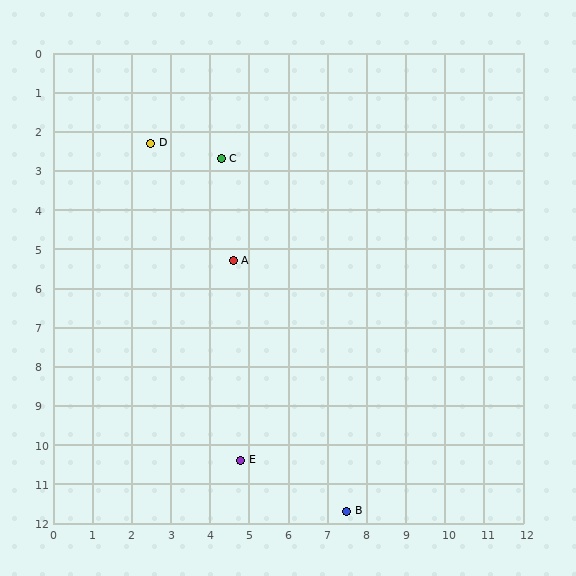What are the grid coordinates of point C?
Point C is at approximately (4.3, 2.7).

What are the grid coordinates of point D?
Point D is at approximately (2.5, 2.3).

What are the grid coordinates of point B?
Point B is at approximately (7.5, 11.7).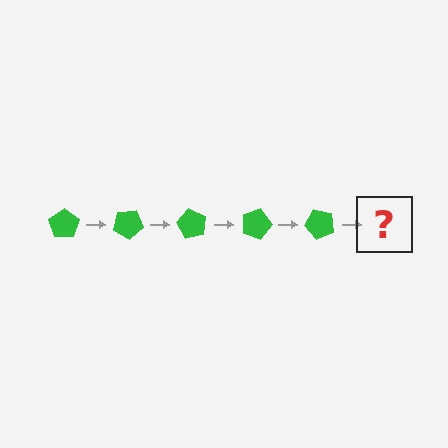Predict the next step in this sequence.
The next step is a green pentagon rotated 150 degrees.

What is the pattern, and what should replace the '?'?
The pattern is that the pentagon rotates 30 degrees each step. The '?' should be a green pentagon rotated 150 degrees.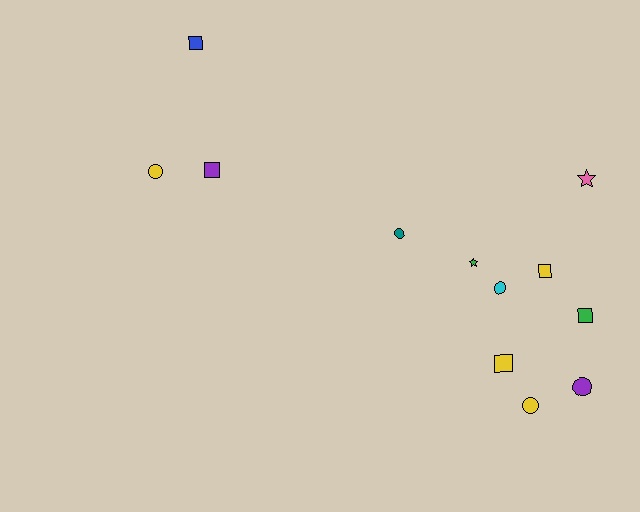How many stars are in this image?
There are 2 stars.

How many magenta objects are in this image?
There are no magenta objects.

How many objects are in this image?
There are 12 objects.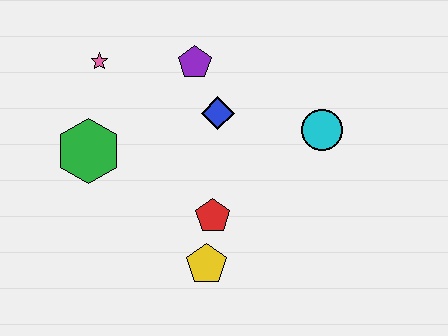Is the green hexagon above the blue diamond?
No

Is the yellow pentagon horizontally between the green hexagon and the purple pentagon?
No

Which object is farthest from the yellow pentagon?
The pink star is farthest from the yellow pentagon.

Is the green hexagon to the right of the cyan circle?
No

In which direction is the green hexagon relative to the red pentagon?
The green hexagon is to the left of the red pentagon.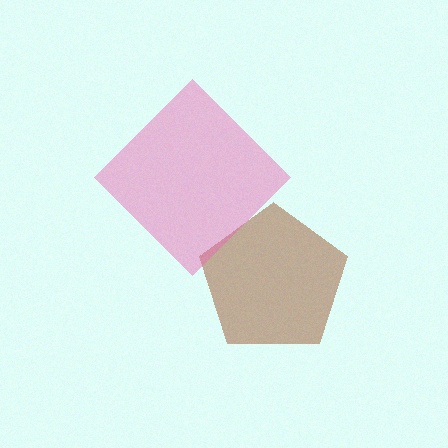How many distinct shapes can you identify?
There are 2 distinct shapes: a brown pentagon, a pink diamond.